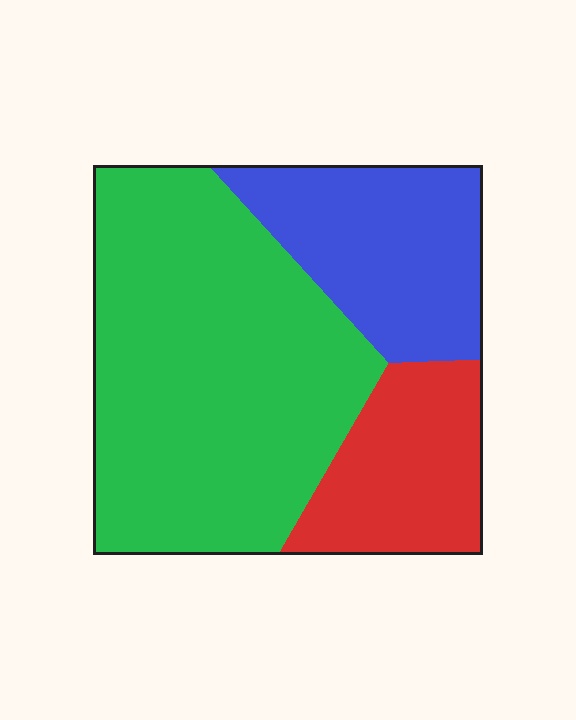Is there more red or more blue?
Blue.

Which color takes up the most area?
Green, at roughly 55%.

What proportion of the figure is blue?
Blue covers around 25% of the figure.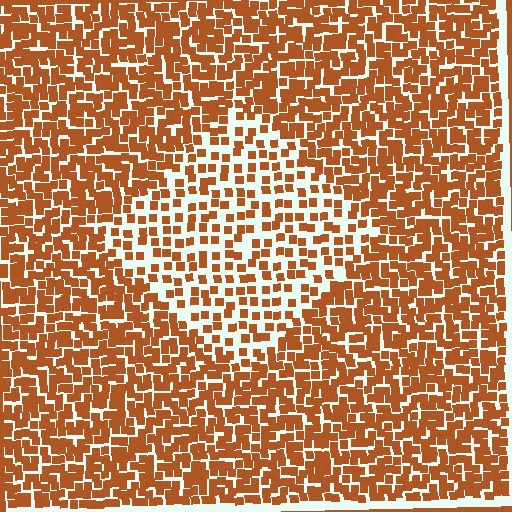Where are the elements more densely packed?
The elements are more densely packed outside the diamond boundary.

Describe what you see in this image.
The image contains small brown elements arranged at two different densities. A diamond-shaped region is visible where the elements are less densely packed than the surrounding area.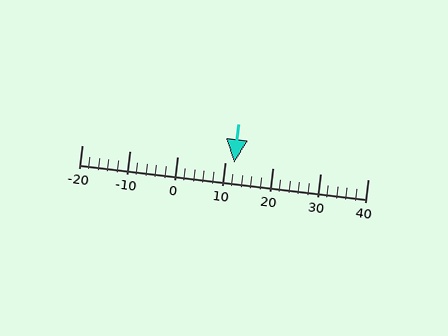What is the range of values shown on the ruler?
The ruler shows values from -20 to 40.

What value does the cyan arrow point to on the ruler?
The cyan arrow points to approximately 12.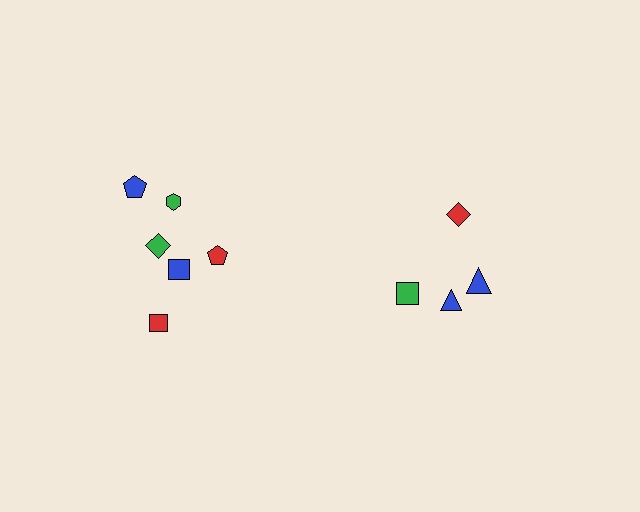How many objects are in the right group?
There are 4 objects.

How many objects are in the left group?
There are 6 objects.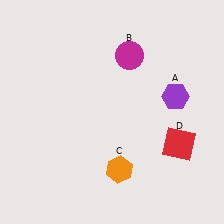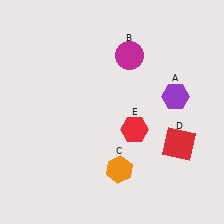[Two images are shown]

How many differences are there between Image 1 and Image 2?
There is 1 difference between the two images.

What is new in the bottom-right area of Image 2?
A red hexagon (E) was added in the bottom-right area of Image 2.